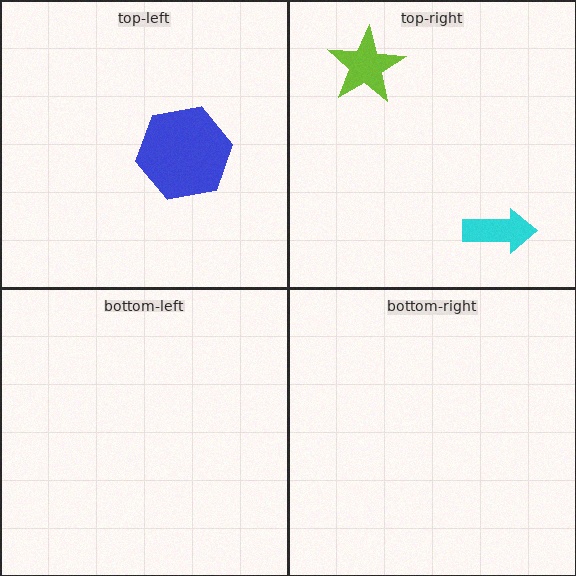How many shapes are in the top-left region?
1.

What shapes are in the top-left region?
The blue hexagon.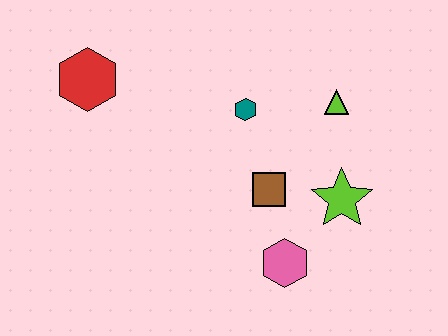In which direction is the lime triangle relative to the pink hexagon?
The lime triangle is above the pink hexagon.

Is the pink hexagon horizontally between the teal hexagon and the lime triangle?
Yes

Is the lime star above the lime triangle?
No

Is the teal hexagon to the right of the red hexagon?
Yes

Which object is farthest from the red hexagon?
The lime star is farthest from the red hexagon.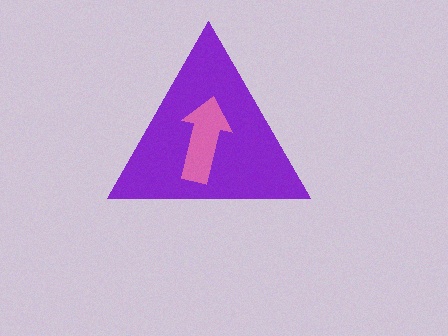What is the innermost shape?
The pink arrow.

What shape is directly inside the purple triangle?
The pink arrow.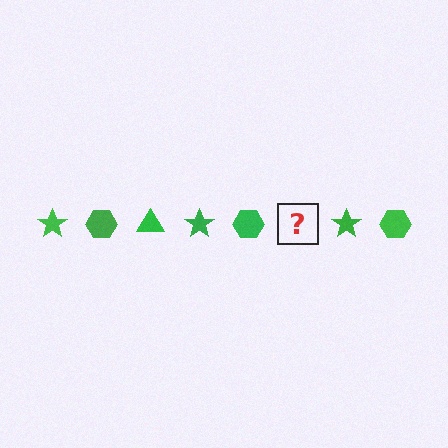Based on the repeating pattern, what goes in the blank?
The blank should be a green triangle.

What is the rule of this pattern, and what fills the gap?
The rule is that the pattern cycles through star, hexagon, triangle shapes in green. The gap should be filled with a green triangle.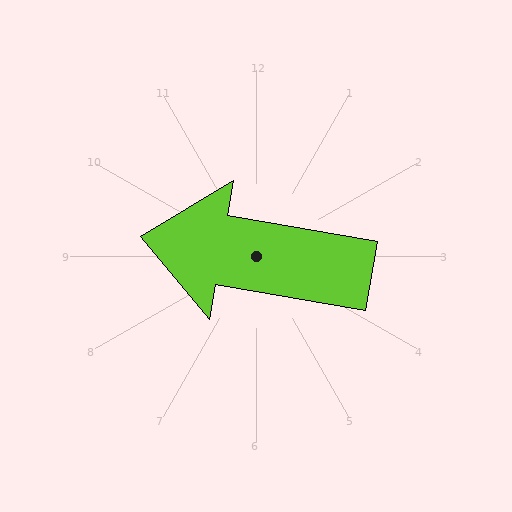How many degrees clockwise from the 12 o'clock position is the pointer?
Approximately 280 degrees.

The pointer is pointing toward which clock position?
Roughly 9 o'clock.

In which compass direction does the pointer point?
West.